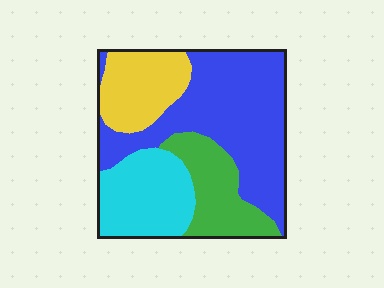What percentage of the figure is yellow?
Yellow covers 17% of the figure.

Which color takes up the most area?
Blue, at roughly 45%.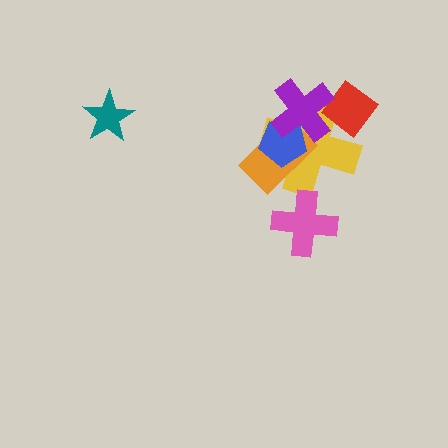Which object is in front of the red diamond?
The purple cross is in front of the red diamond.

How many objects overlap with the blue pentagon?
3 objects overlap with the blue pentagon.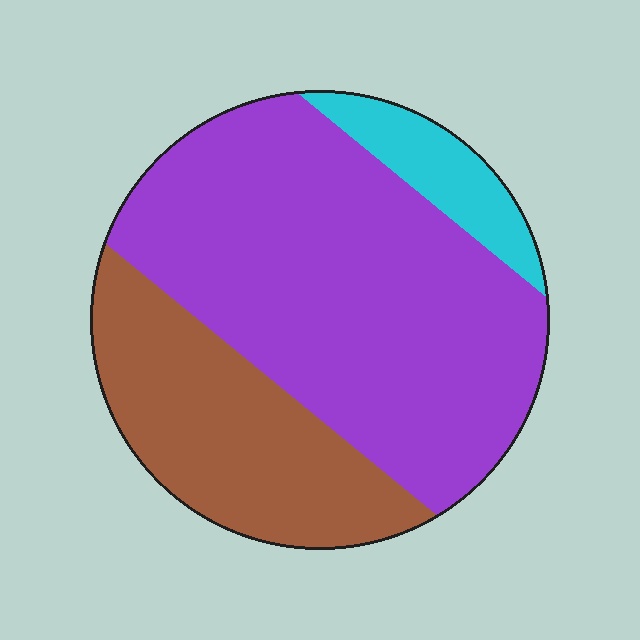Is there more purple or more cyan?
Purple.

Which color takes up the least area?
Cyan, at roughly 10%.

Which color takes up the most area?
Purple, at roughly 60%.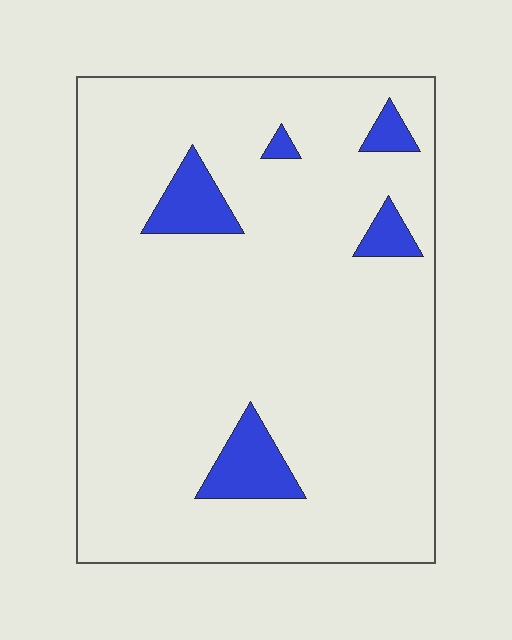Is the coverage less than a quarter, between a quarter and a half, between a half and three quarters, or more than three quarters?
Less than a quarter.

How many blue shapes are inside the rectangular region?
5.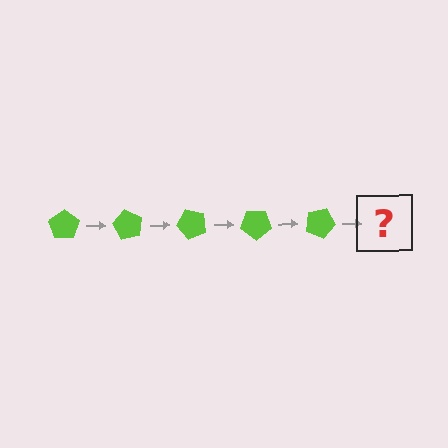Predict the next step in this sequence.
The next step is a lime pentagon rotated 300 degrees.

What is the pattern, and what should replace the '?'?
The pattern is that the pentagon rotates 60 degrees each step. The '?' should be a lime pentagon rotated 300 degrees.